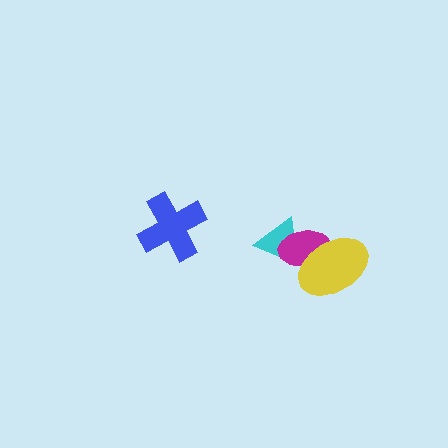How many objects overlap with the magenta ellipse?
2 objects overlap with the magenta ellipse.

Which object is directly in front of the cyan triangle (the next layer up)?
The magenta ellipse is directly in front of the cyan triangle.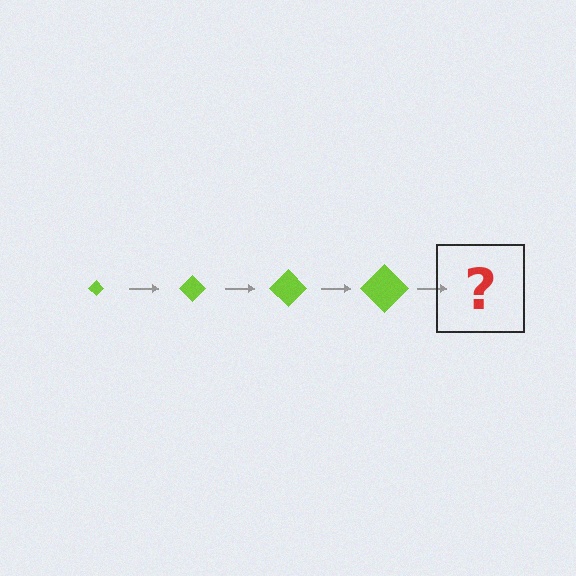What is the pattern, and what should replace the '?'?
The pattern is that the diamond gets progressively larger each step. The '?' should be a lime diamond, larger than the previous one.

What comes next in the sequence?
The next element should be a lime diamond, larger than the previous one.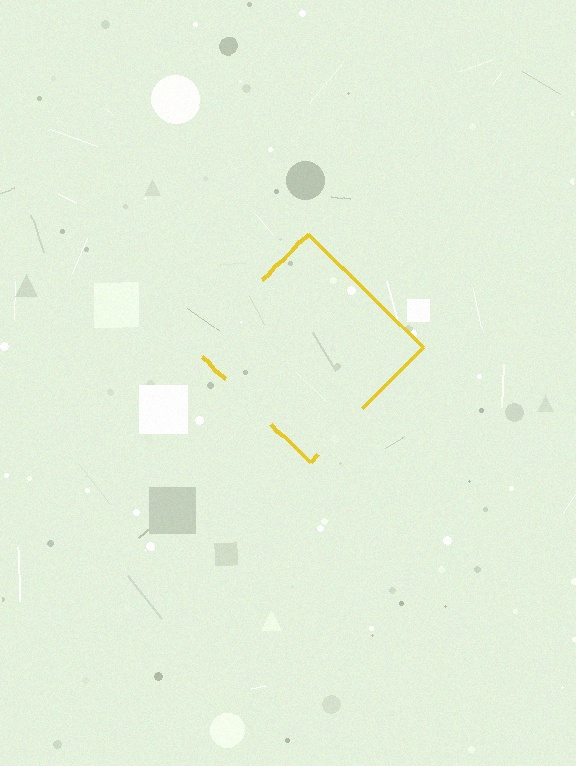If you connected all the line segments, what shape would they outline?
They would outline a diamond.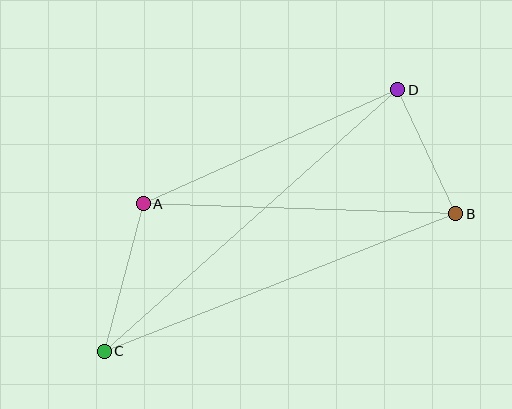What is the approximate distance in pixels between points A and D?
The distance between A and D is approximately 279 pixels.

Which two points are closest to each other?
Points B and D are closest to each other.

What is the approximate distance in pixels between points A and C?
The distance between A and C is approximately 152 pixels.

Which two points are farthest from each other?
Points C and D are farthest from each other.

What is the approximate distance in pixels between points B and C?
The distance between B and C is approximately 377 pixels.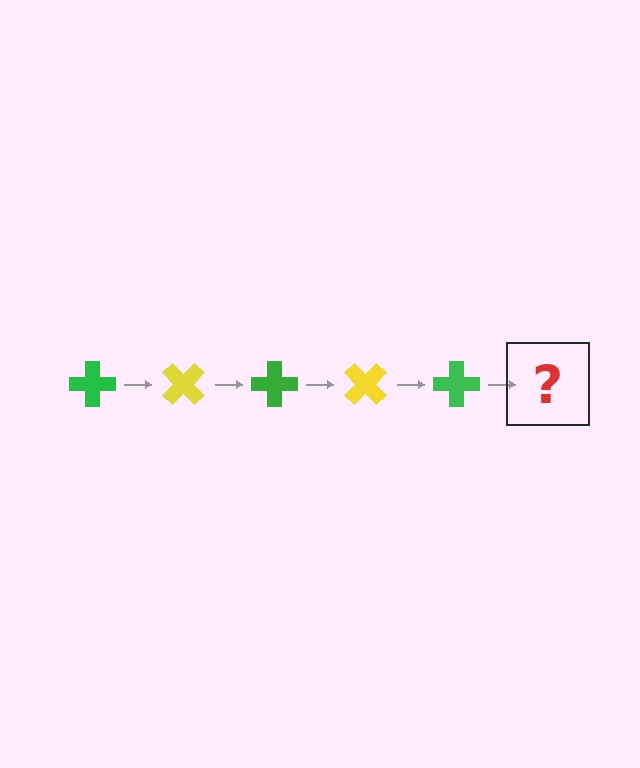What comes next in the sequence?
The next element should be a yellow cross, rotated 225 degrees from the start.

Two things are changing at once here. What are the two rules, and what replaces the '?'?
The two rules are that it rotates 45 degrees each step and the color cycles through green and yellow. The '?' should be a yellow cross, rotated 225 degrees from the start.